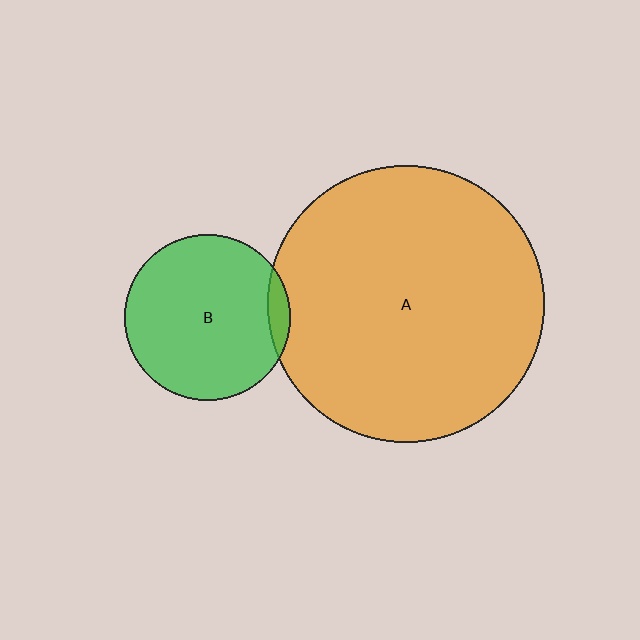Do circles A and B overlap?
Yes.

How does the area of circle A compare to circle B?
Approximately 2.8 times.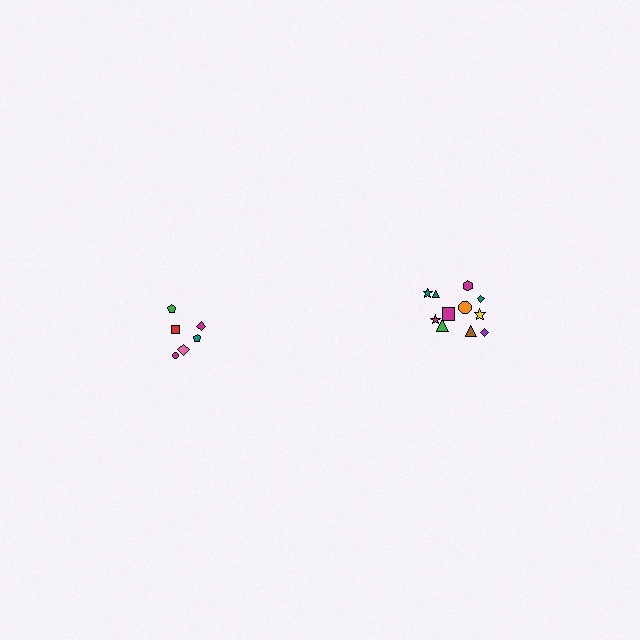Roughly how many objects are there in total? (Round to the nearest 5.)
Roughly 20 objects in total.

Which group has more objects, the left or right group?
The right group.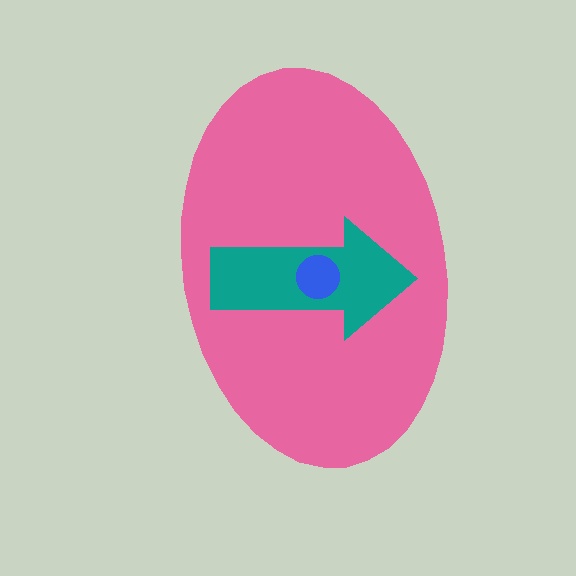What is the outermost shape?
The pink ellipse.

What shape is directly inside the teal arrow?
The blue circle.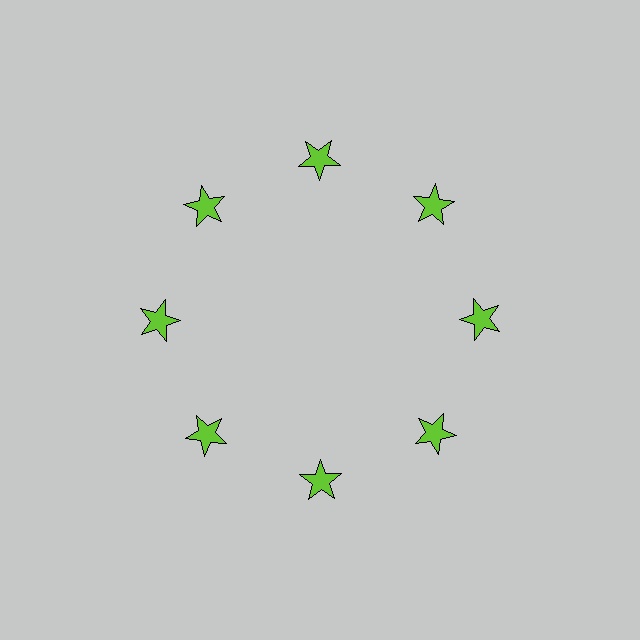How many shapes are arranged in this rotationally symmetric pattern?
There are 8 shapes, arranged in 8 groups of 1.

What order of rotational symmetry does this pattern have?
This pattern has 8-fold rotational symmetry.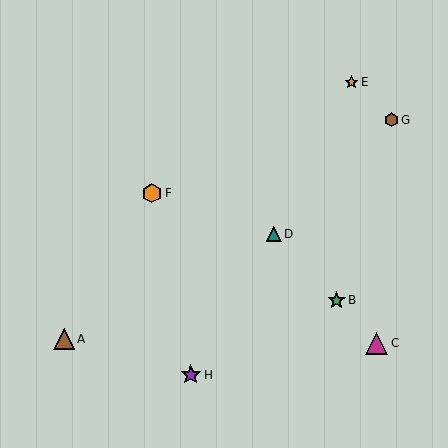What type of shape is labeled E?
Shape E is an orange star.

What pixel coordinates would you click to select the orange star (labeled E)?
Click at (352, 82) to select the orange star E.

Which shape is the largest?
The magenta triangle (labeled C) is the largest.